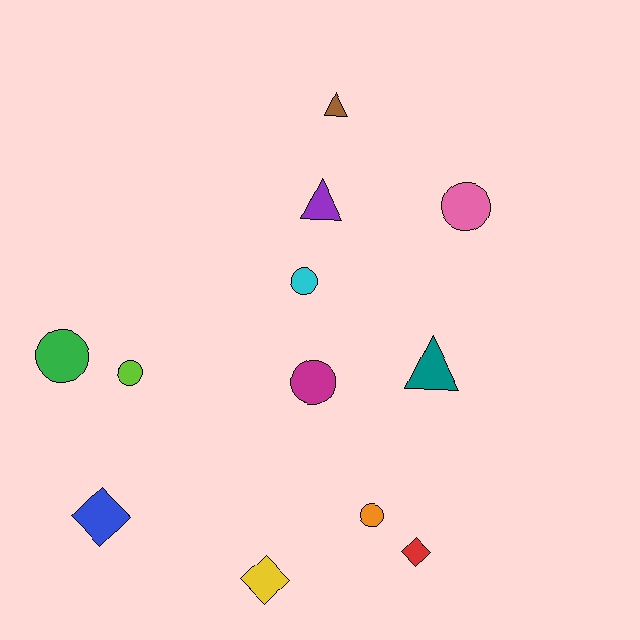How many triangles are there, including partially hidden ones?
There are 3 triangles.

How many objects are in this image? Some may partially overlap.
There are 12 objects.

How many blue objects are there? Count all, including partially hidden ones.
There is 1 blue object.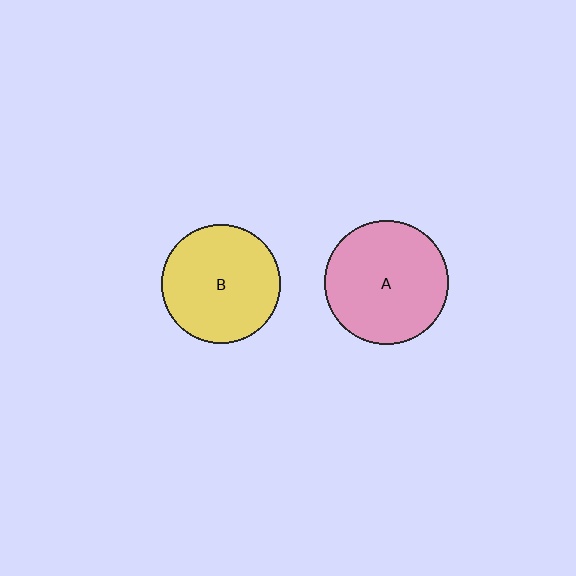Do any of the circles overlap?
No, none of the circles overlap.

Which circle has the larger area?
Circle A (pink).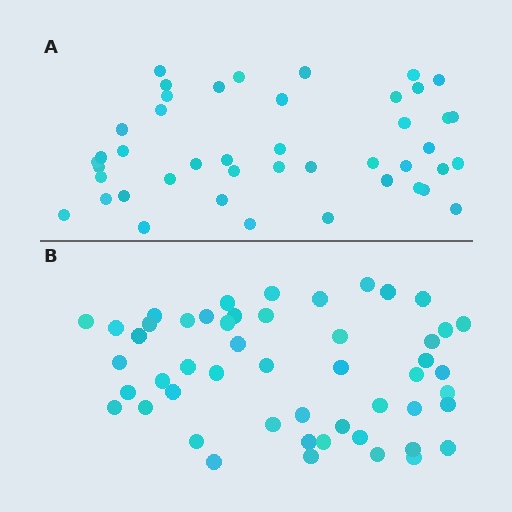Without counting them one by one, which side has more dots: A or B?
Region B (the bottom region) has more dots.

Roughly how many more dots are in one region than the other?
Region B has roughly 8 or so more dots than region A.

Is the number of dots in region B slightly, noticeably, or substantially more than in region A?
Region B has only slightly more — the two regions are fairly close. The ratio is roughly 1.2 to 1.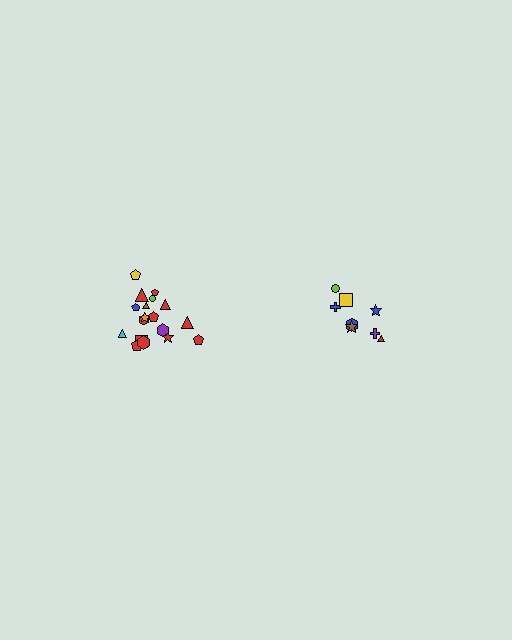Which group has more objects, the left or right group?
The left group.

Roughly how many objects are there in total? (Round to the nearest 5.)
Roughly 25 objects in total.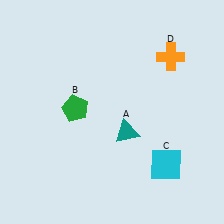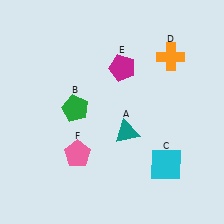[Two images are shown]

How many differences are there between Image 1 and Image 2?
There are 2 differences between the two images.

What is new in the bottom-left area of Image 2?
A pink pentagon (F) was added in the bottom-left area of Image 2.